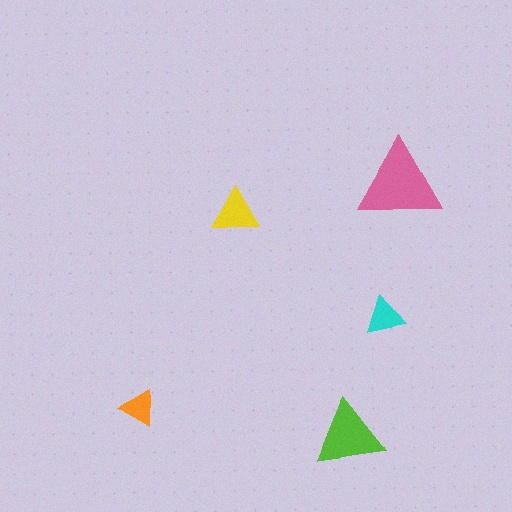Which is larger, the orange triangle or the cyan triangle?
The cyan one.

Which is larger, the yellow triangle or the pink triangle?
The pink one.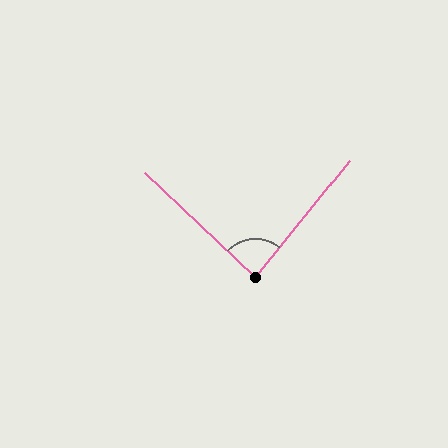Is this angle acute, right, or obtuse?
It is approximately a right angle.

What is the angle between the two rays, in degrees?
Approximately 85 degrees.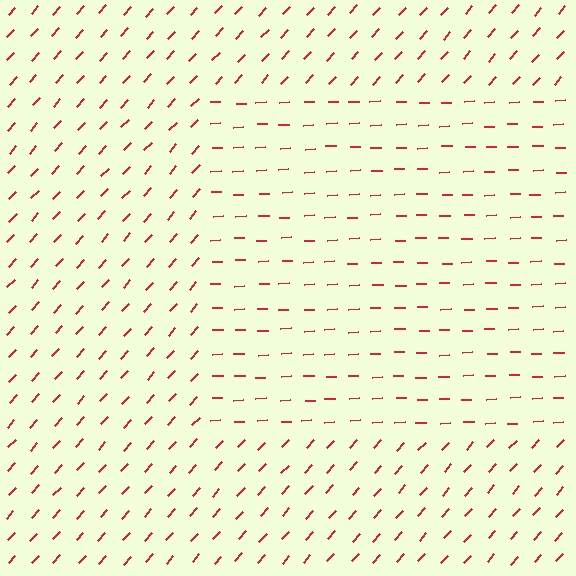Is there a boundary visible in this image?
Yes, there is a texture boundary formed by a change in line orientation.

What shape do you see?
I see a rectangle.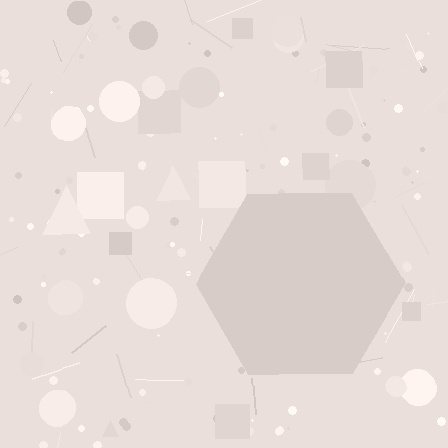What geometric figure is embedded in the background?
A hexagon is embedded in the background.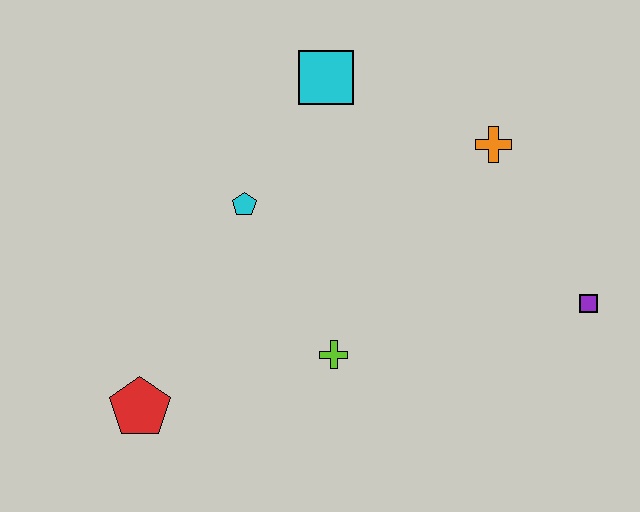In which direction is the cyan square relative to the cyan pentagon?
The cyan square is above the cyan pentagon.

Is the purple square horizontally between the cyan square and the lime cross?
No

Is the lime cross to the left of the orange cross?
Yes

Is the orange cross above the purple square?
Yes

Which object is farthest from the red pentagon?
The purple square is farthest from the red pentagon.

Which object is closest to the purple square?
The orange cross is closest to the purple square.